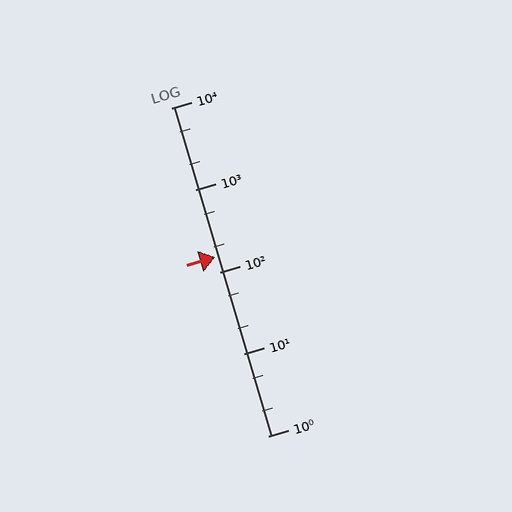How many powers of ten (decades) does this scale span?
The scale spans 4 decades, from 1 to 10000.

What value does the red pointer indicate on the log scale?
The pointer indicates approximately 150.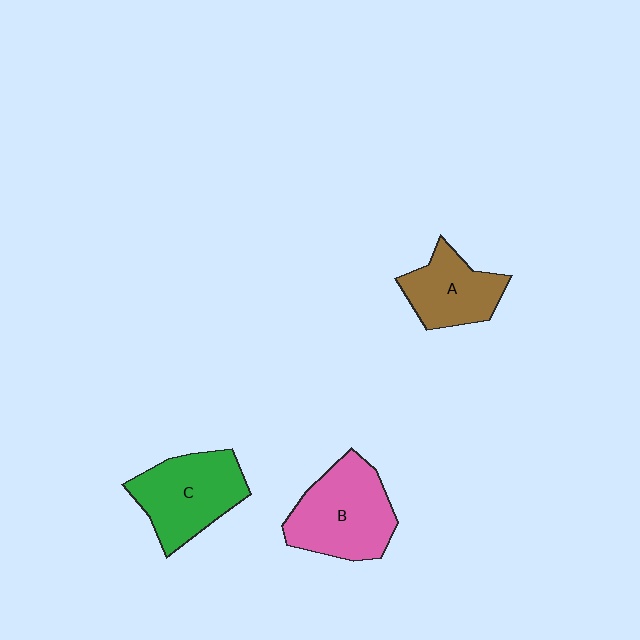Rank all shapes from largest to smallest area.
From largest to smallest: B (pink), C (green), A (brown).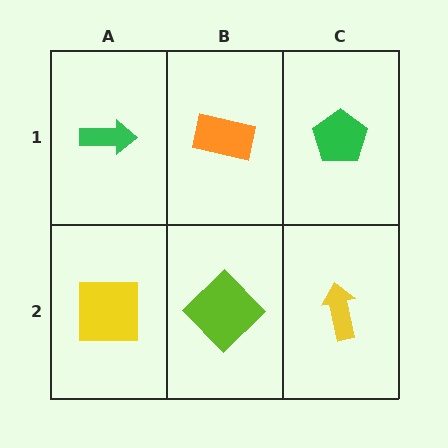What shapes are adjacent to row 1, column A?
A yellow square (row 2, column A), an orange rectangle (row 1, column B).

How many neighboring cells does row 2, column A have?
2.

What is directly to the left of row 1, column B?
A green arrow.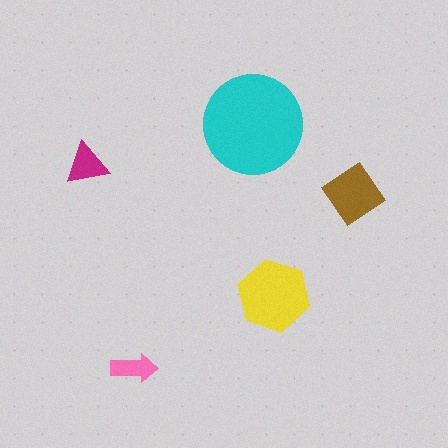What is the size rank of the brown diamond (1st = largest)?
3rd.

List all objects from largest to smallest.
The cyan circle, the yellow hexagon, the brown diamond, the magenta triangle, the pink arrow.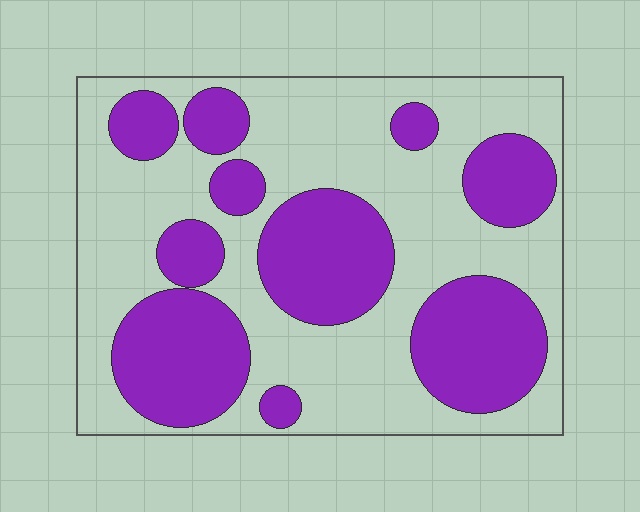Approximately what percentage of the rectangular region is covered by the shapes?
Approximately 40%.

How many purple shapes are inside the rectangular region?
10.